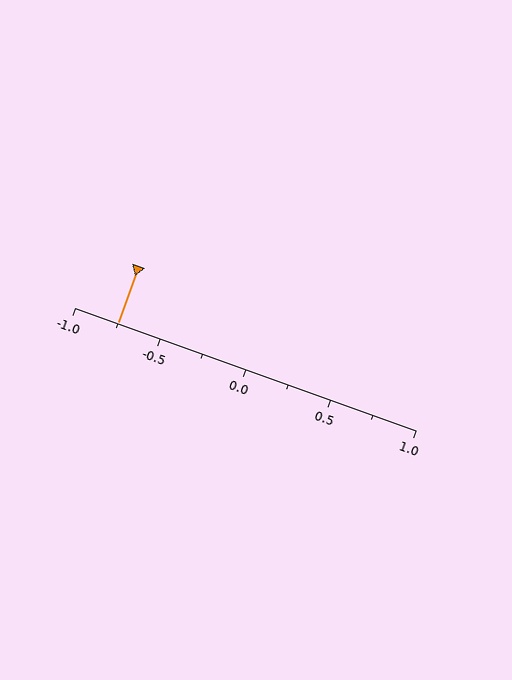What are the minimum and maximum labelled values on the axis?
The axis runs from -1.0 to 1.0.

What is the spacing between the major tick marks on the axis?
The major ticks are spaced 0.5 apart.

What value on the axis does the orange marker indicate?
The marker indicates approximately -0.75.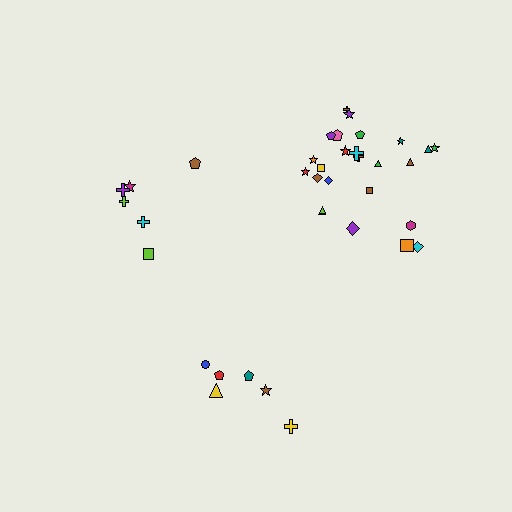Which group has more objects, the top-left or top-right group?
The top-right group.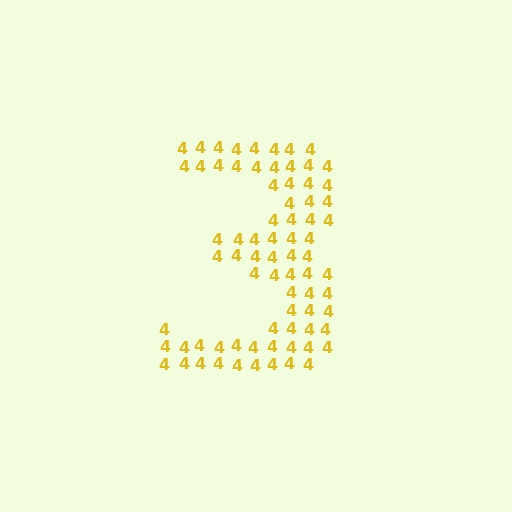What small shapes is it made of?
It is made of small digit 4's.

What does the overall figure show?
The overall figure shows the digit 3.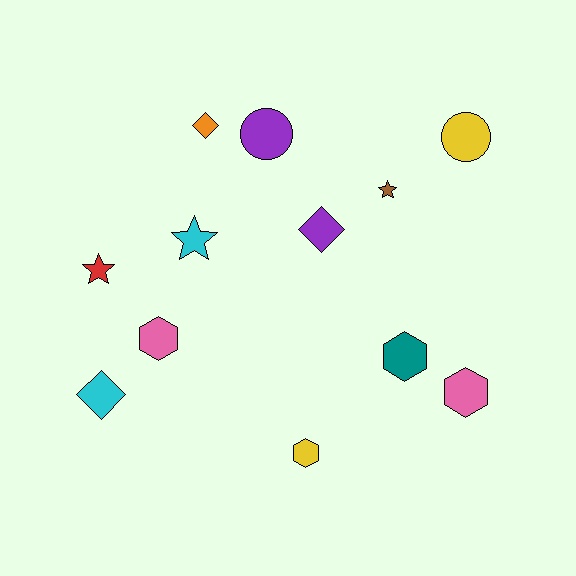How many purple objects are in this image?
There are 2 purple objects.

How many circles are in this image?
There are 2 circles.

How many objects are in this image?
There are 12 objects.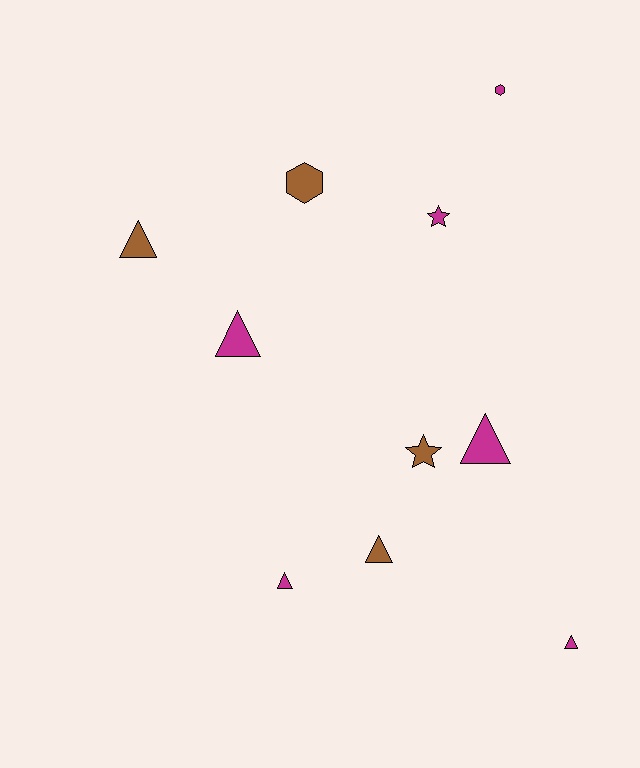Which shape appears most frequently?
Triangle, with 6 objects.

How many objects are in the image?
There are 10 objects.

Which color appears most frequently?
Magenta, with 6 objects.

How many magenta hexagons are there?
There is 1 magenta hexagon.